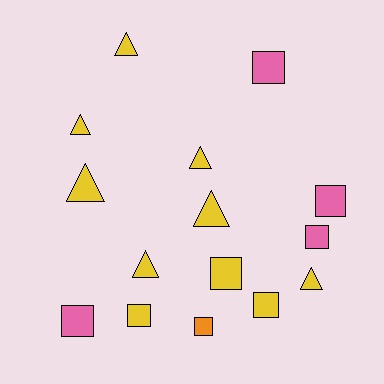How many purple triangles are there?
There are no purple triangles.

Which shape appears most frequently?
Square, with 8 objects.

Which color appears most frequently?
Yellow, with 10 objects.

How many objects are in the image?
There are 15 objects.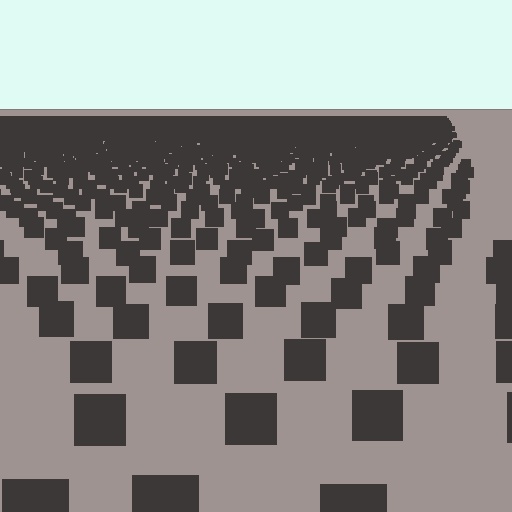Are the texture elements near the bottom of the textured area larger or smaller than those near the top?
Larger. Near the bottom, elements are closer to the viewer and appear at a bigger on-screen size.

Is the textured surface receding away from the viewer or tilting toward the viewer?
The surface is receding away from the viewer. Texture elements get smaller and denser toward the top.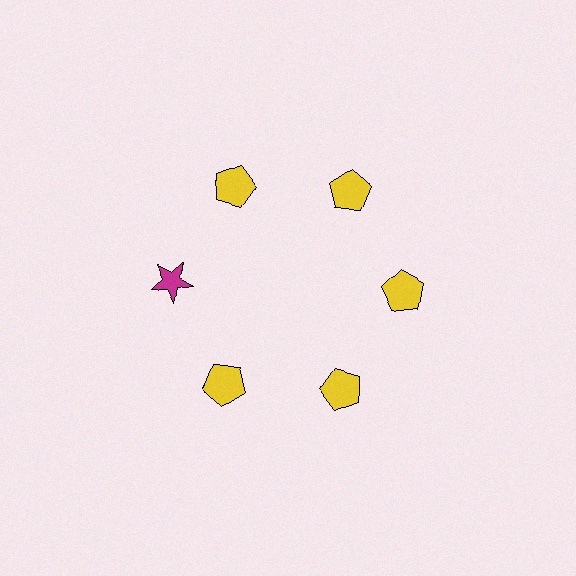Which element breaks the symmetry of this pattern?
The magenta star at roughly the 9 o'clock position breaks the symmetry. All other shapes are yellow pentagons.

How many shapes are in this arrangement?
There are 6 shapes arranged in a ring pattern.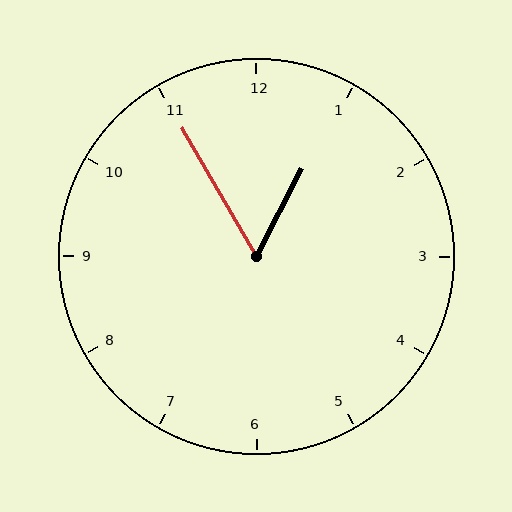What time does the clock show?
12:55.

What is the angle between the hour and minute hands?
Approximately 58 degrees.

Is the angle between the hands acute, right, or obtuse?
It is acute.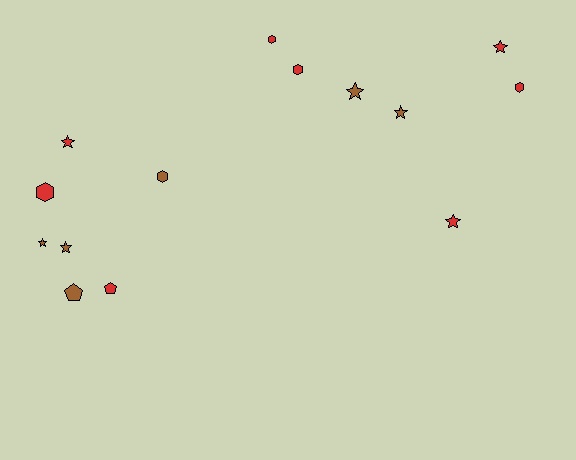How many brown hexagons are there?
There is 1 brown hexagon.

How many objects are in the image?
There are 14 objects.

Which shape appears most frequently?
Star, with 7 objects.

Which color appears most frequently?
Red, with 8 objects.